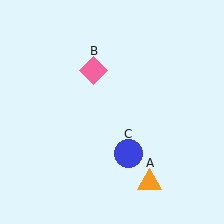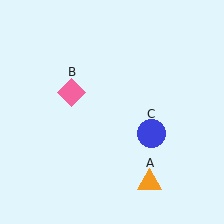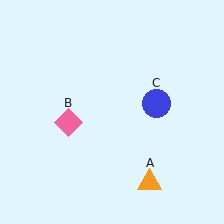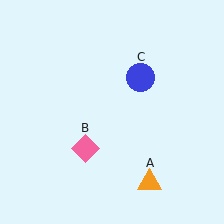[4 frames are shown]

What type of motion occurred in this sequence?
The pink diamond (object B), blue circle (object C) rotated counterclockwise around the center of the scene.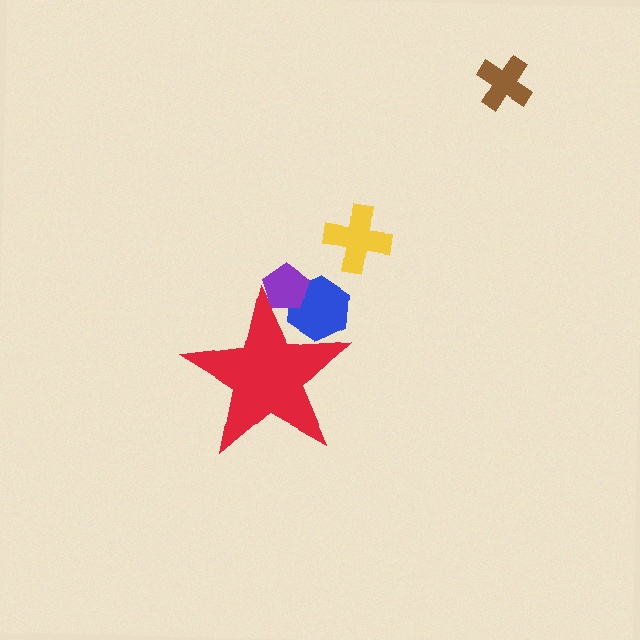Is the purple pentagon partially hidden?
Yes, the purple pentagon is partially hidden behind the red star.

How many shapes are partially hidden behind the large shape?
2 shapes are partially hidden.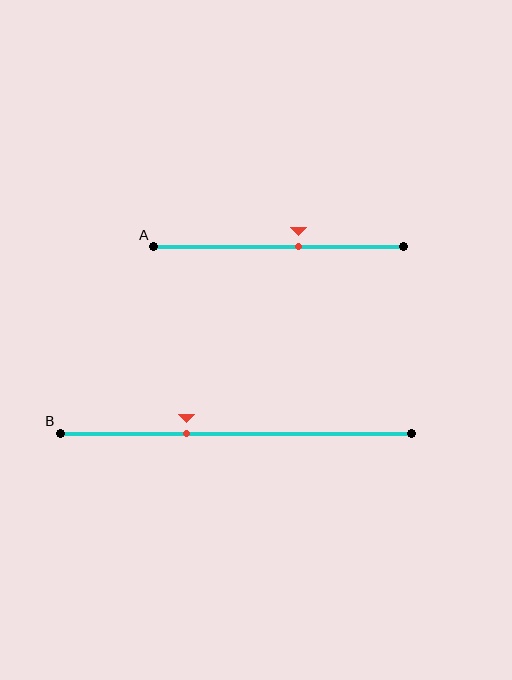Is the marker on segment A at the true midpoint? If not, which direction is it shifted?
No, the marker on segment A is shifted to the right by about 8% of the segment length.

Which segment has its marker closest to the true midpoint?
Segment A has its marker closest to the true midpoint.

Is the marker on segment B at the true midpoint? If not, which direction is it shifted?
No, the marker on segment B is shifted to the left by about 14% of the segment length.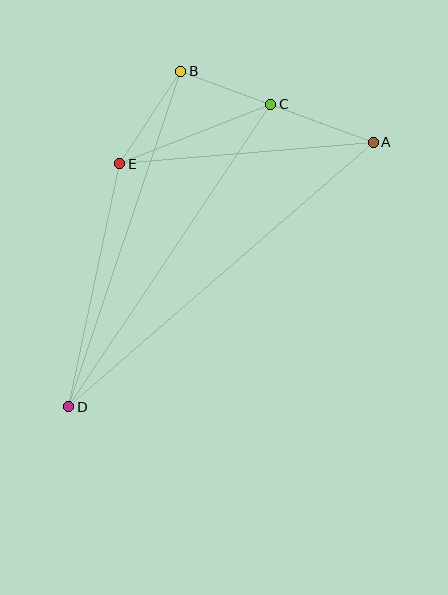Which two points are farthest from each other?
Points A and D are farthest from each other.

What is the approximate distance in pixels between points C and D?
The distance between C and D is approximately 364 pixels.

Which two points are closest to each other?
Points B and C are closest to each other.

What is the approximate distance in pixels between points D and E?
The distance between D and E is approximately 248 pixels.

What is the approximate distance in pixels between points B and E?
The distance between B and E is approximately 111 pixels.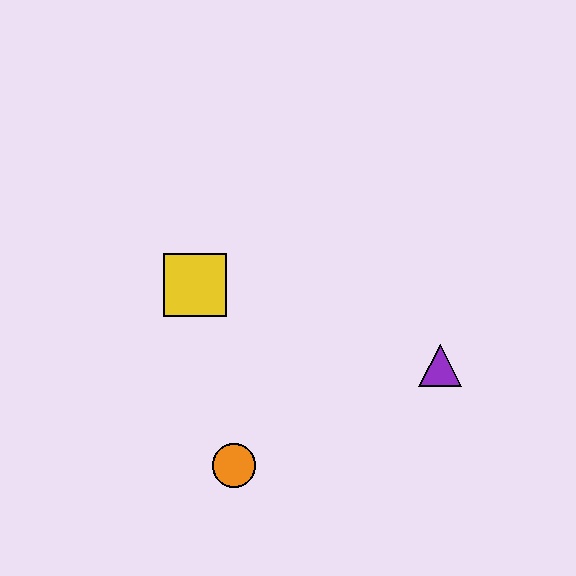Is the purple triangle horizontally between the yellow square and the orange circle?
No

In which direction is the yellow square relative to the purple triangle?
The yellow square is to the left of the purple triangle.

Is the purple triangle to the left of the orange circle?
No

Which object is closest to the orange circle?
The yellow square is closest to the orange circle.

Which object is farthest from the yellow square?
The purple triangle is farthest from the yellow square.